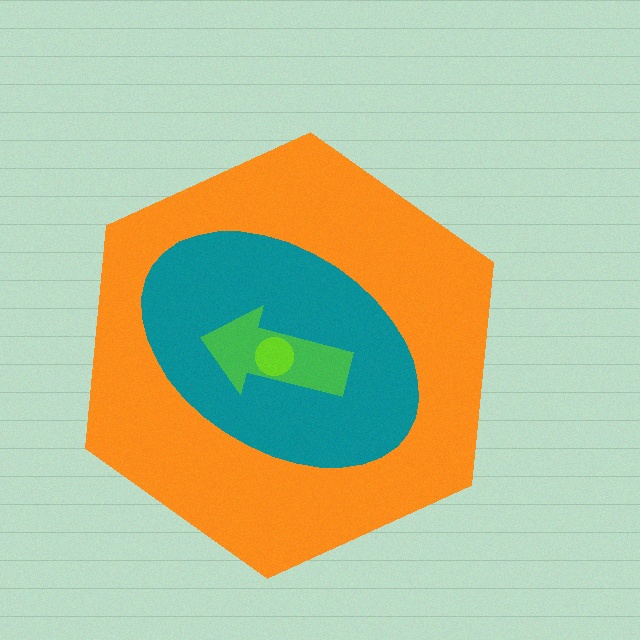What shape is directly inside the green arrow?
The lime circle.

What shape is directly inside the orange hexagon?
The teal ellipse.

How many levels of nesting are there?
4.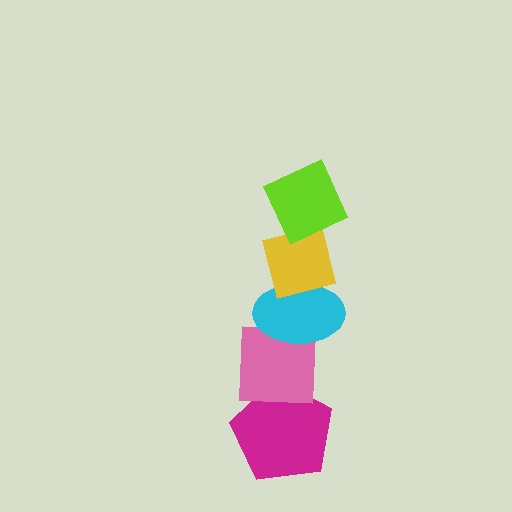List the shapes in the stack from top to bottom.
From top to bottom: the lime diamond, the yellow square, the cyan ellipse, the pink square, the magenta pentagon.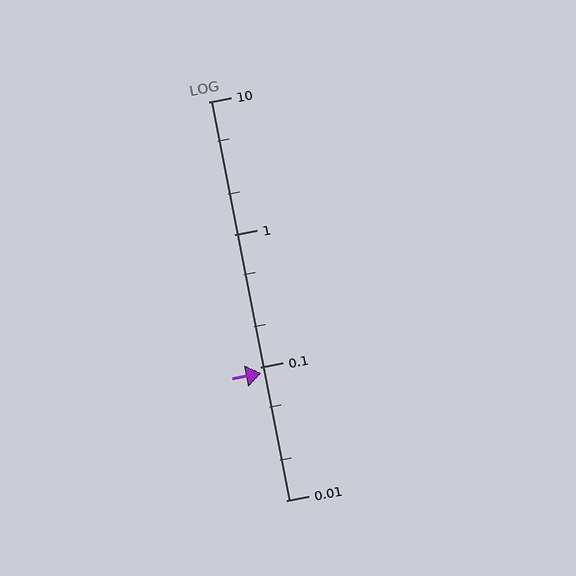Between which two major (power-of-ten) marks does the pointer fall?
The pointer is between 0.01 and 0.1.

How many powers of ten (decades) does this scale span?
The scale spans 3 decades, from 0.01 to 10.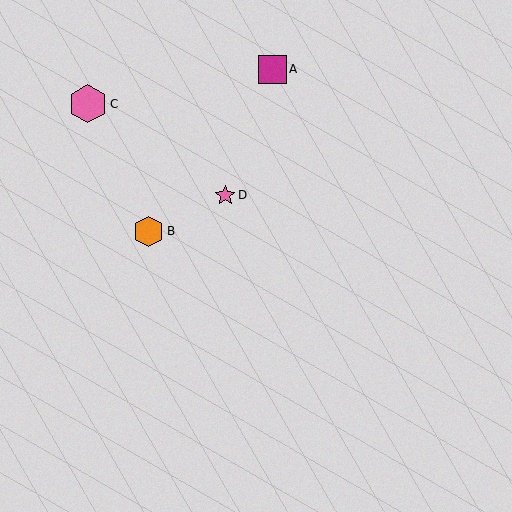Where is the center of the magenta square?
The center of the magenta square is at (272, 69).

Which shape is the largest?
The pink hexagon (labeled C) is the largest.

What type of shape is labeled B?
Shape B is an orange hexagon.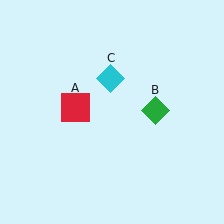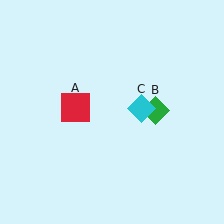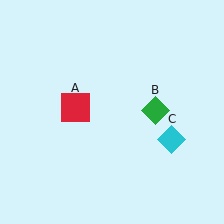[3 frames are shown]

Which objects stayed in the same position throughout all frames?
Red square (object A) and green diamond (object B) remained stationary.